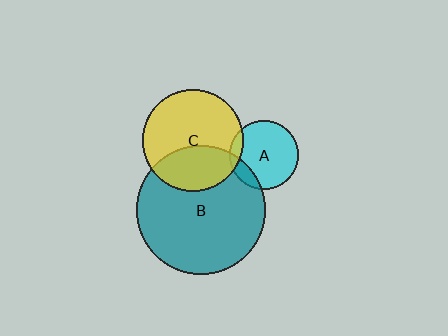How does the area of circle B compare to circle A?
Approximately 3.5 times.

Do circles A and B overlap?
Yes.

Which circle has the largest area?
Circle B (teal).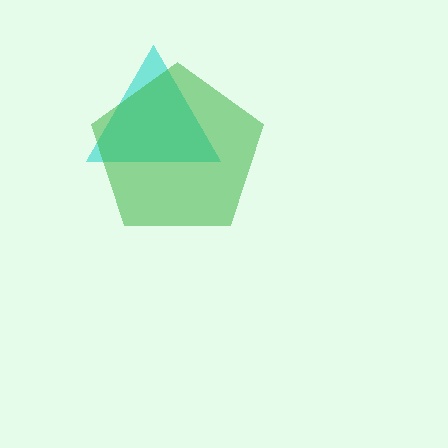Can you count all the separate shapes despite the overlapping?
Yes, there are 2 separate shapes.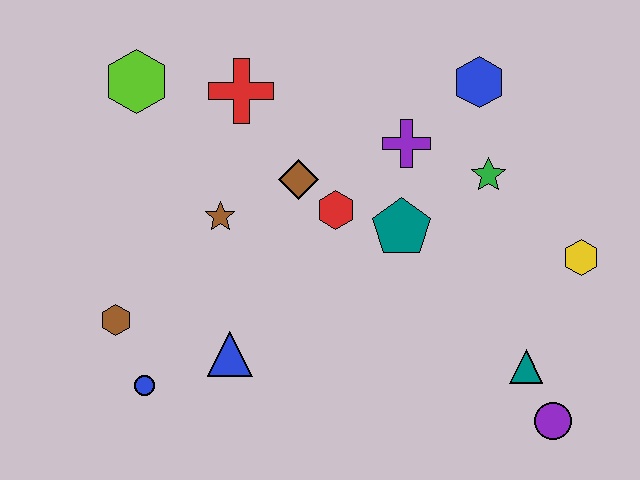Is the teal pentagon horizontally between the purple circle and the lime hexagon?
Yes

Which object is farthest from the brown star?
The purple circle is farthest from the brown star.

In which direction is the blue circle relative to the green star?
The blue circle is to the left of the green star.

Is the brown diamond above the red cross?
No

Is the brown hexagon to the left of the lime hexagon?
Yes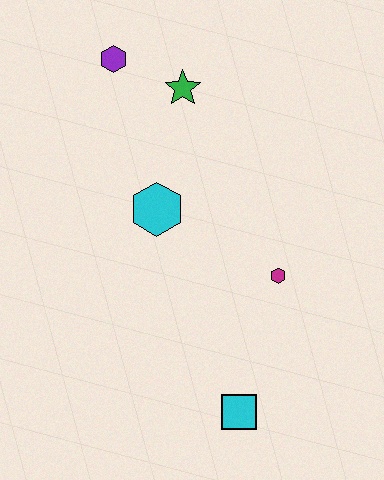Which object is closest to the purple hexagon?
The green star is closest to the purple hexagon.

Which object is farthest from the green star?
The cyan square is farthest from the green star.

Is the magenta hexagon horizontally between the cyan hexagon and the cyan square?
No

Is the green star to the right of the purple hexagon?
Yes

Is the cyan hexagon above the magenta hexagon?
Yes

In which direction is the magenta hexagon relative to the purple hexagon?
The magenta hexagon is below the purple hexagon.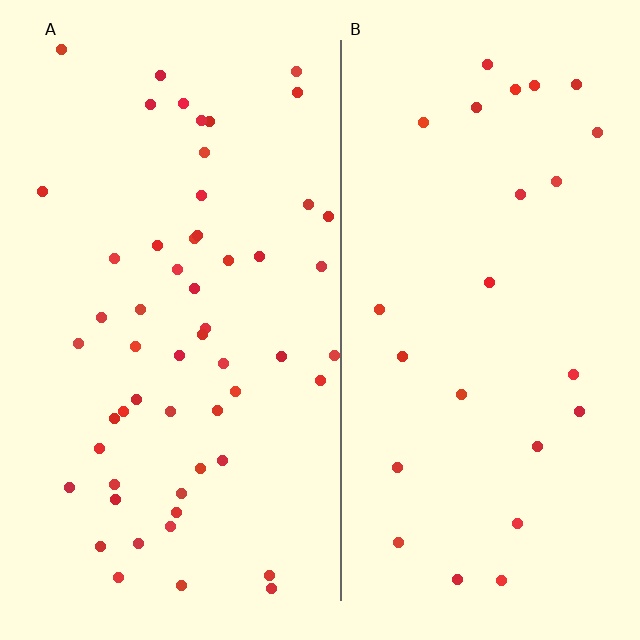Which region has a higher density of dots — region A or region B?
A (the left).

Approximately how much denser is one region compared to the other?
Approximately 2.2× — region A over region B.